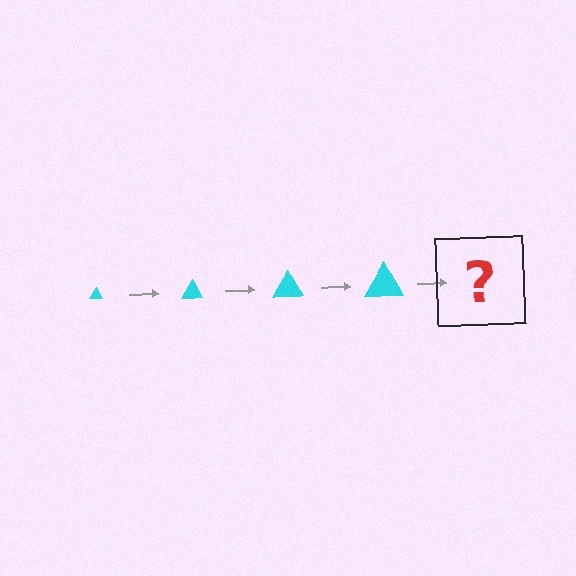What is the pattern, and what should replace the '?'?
The pattern is that the triangle gets progressively larger each step. The '?' should be a cyan triangle, larger than the previous one.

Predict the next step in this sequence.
The next step is a cyan triangle, larger than the previous one.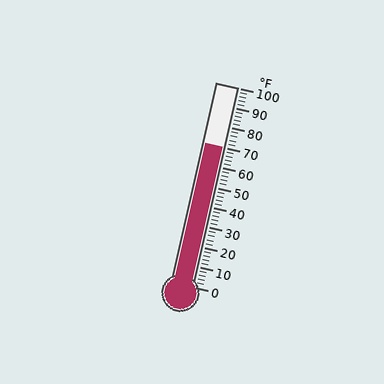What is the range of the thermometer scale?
The thermometer scale ranges from 0°F to 100°F.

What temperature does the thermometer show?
The thermometer shows approximately 70°F.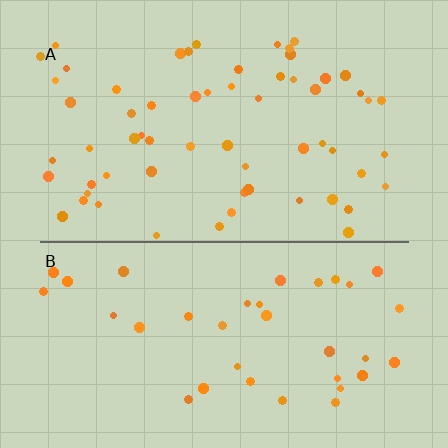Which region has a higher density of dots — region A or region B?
A (the top).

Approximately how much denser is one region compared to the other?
Approximately 1.7× — region A over region B.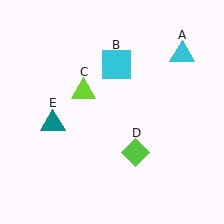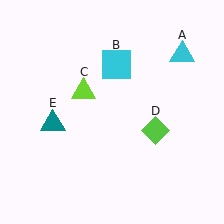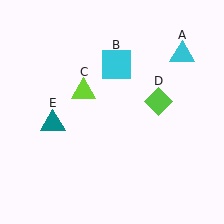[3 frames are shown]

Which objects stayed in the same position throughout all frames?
Cyan triangle (object A) and cyan square (object B) and lime triangle (object C) and teal triangle (object E) remained stationary.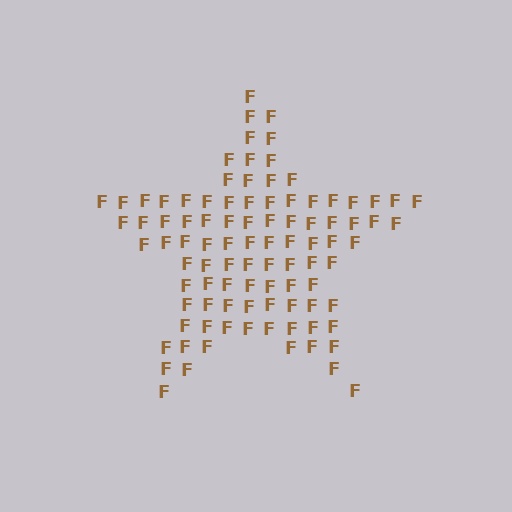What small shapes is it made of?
It is made of small letter F's.